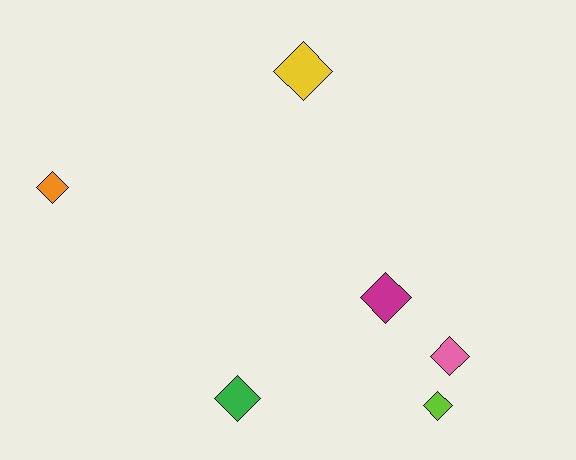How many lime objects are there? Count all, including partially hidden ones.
There is 1 lime object.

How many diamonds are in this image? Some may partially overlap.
There are 6 diamonds.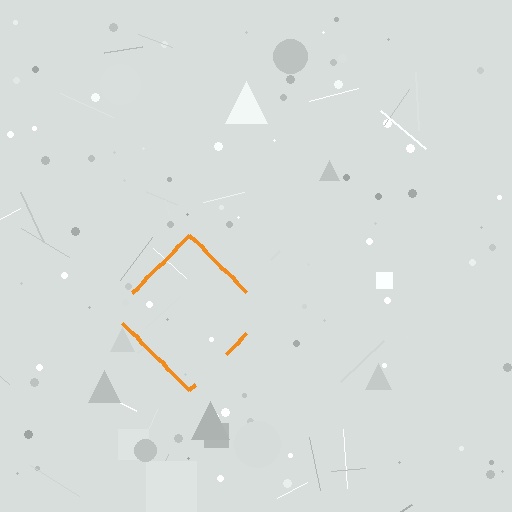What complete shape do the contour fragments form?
The contour fragments form a diamond.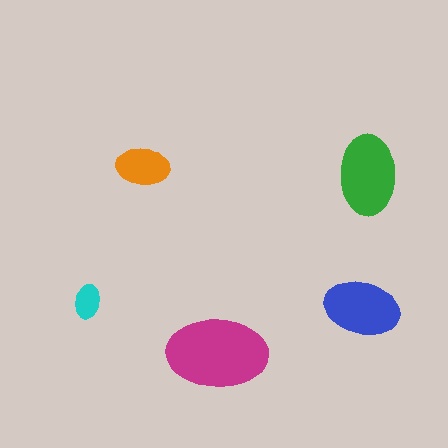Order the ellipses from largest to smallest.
the magenta one, the green one, the blue one, the orange one, the cyan one.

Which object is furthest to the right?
The green ellipse is rightmost.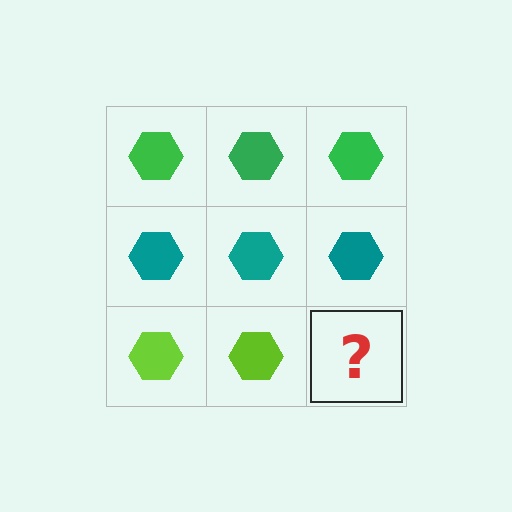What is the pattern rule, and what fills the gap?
The rule is that each row has a consistent color. The gap should be filled with a lime hexagon.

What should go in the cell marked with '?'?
The missing cell should contain a lime hexagon.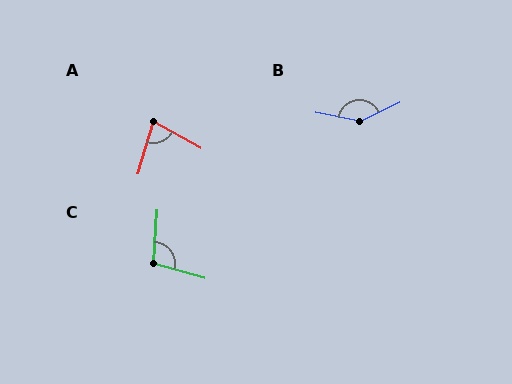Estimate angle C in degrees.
Approximately 102 degrees.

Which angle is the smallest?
A, at approximately 78 degrees.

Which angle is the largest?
B, at approximately 144 degrees.